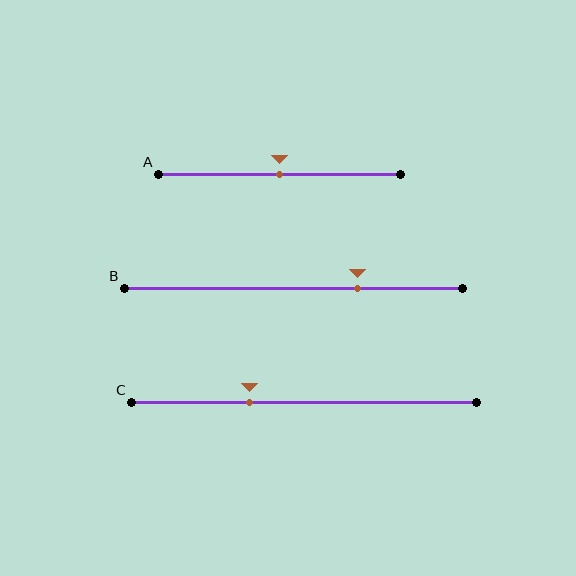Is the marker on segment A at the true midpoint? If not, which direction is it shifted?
Yes, the marker on segment A is at the true midpoint.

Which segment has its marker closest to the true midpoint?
Segment A has its marker closest to the true midpoint.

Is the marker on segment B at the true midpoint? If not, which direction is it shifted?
No, the marker on segment B is shifted to the right by about 19% of the segment length.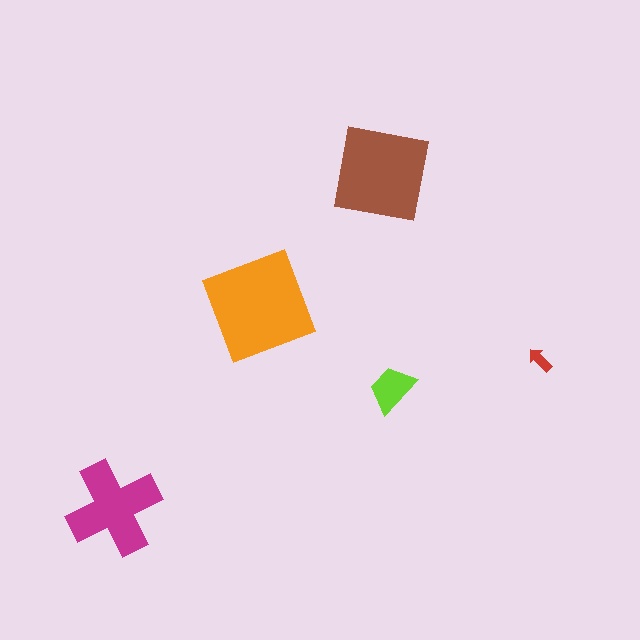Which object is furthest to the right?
The red arrow is rightmost.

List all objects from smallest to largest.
The red arrow, the lime trapezoid, the magenta cross, the brown square, the orange diamond.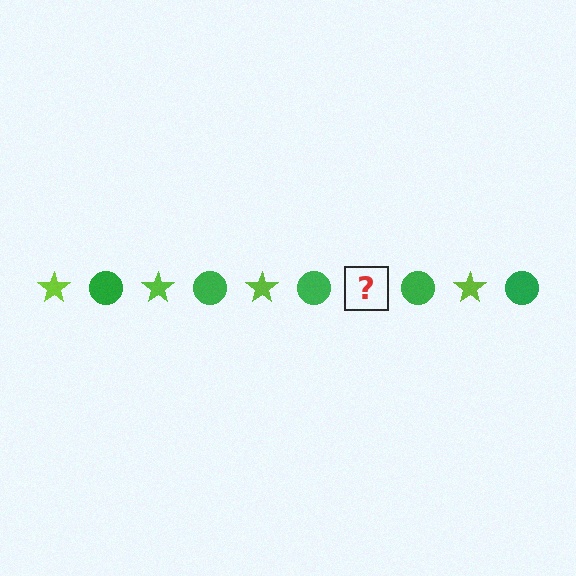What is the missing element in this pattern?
The missing element is a lime star.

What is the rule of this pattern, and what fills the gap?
The rule is that the pattern alternates between lime star and green circle. The gap should be filled with a lime star.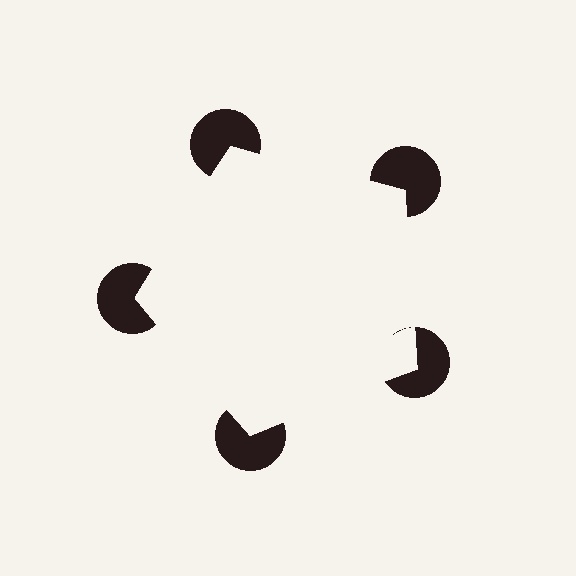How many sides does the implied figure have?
5 sides.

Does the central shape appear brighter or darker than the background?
It typically appears slightly brighter than the background, even though no actual brightness change is drawn.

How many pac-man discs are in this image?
There are 5 — one at each vertex of the illusory pentagon.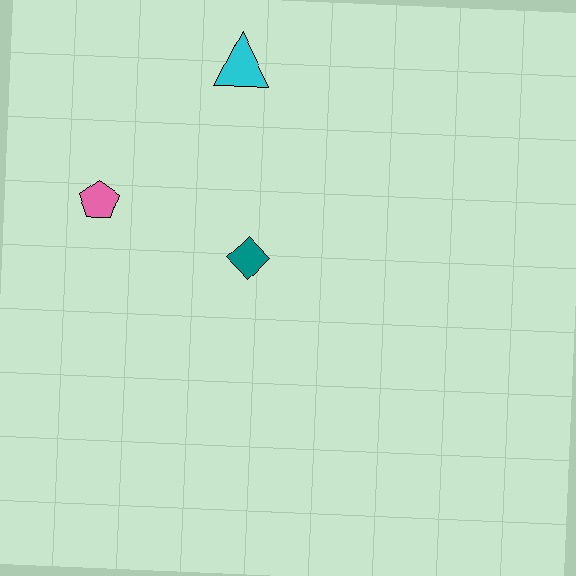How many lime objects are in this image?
There are no lime objects.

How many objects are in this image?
There are 3 objects.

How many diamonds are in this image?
There is 1 diamond.